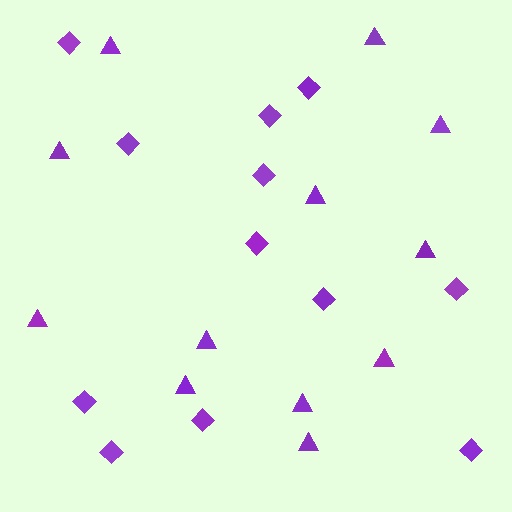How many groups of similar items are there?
There are 2 groups: one group of triangles (12) and one group of diamonds (12).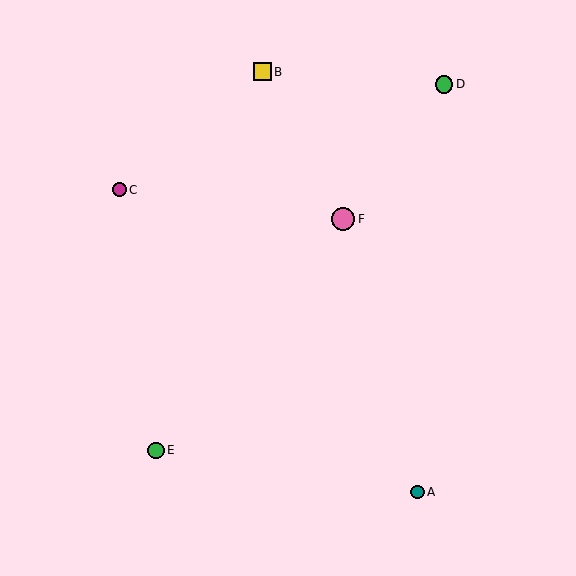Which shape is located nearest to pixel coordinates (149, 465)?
The green circle (labeled E) at (156, 450) is nearest to that location.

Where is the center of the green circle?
The center of the green circle is at (444, 84).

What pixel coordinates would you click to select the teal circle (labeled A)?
Click at (418, 492) to select the teal circle A.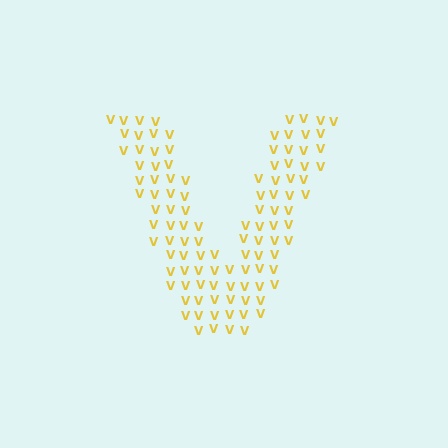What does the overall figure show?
The overall figure shows the letter V.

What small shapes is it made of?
It is made of small letter V's.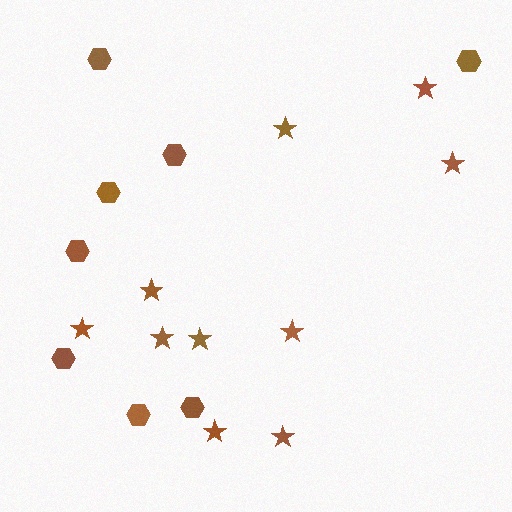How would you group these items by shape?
There are 2 groups: one group of stars (10) and one group of hexagons (8).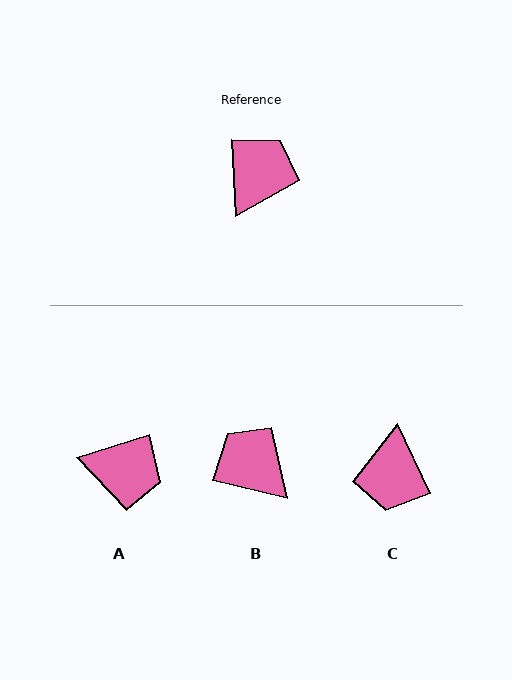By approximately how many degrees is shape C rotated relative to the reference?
Approximately 157 degrees clockwise.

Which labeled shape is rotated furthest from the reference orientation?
C, about 157 degrees away.